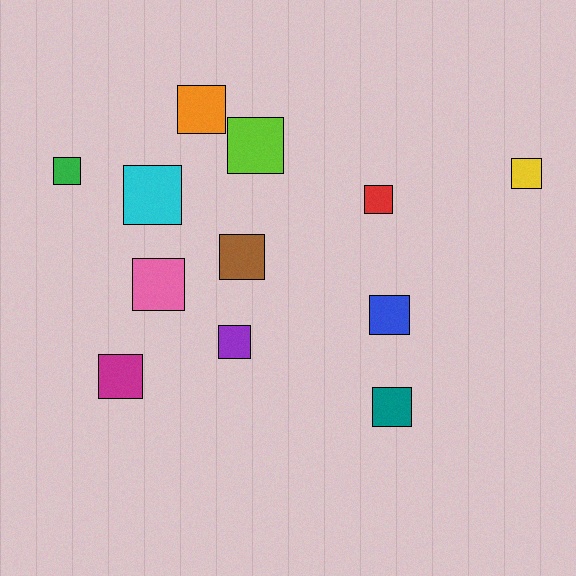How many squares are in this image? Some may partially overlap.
There are 12 squares.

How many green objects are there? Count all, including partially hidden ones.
There is 1 green object.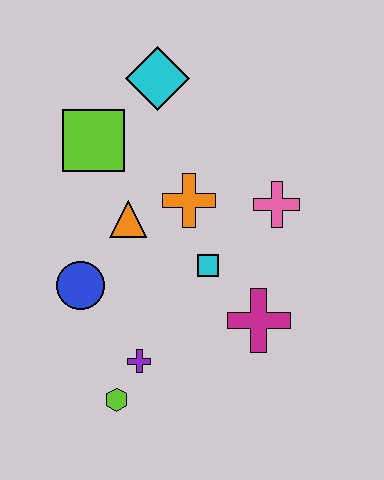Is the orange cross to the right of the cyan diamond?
Yes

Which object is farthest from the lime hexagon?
The cyan diamond is farthest from the lime hexagon.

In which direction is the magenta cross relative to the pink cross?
The magenta cross is below the pink cross.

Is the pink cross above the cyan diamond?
No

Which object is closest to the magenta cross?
The cyan square is closest to the magenta cross.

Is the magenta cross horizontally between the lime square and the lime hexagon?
No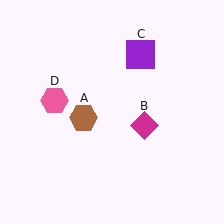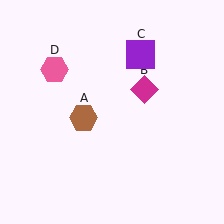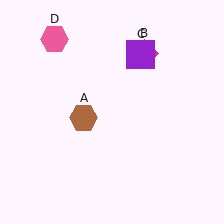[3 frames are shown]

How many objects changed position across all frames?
2 objects changed position: magenta diamond (object B), pink hexagon (object D).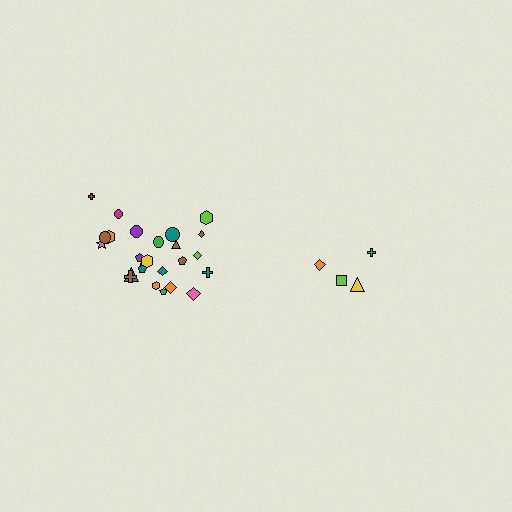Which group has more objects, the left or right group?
The left group.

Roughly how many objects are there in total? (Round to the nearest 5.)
Roughly 30 objects in total.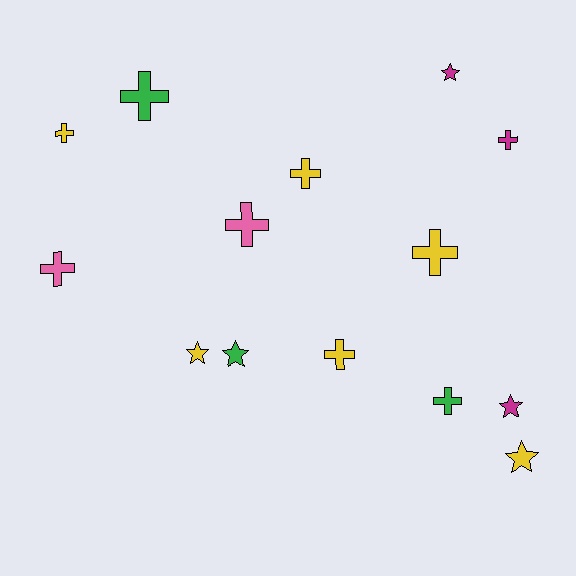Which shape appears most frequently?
Cross, with 9 objects.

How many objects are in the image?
There are 14 objects.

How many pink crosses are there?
There are 2 pink crosses.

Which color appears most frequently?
Yellow, with 6 objects.